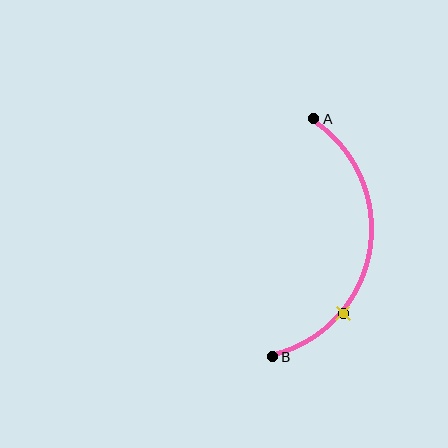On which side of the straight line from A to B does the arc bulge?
The arc bulges to the right of the straight line connecting A and B.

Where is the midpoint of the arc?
The arc midpoint is the point on the curve farthest from the straight line joining A and B. It sits to the right of that line.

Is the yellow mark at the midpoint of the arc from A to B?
No. The yellow mark lies on the arc but is closer to endpoint B. The arc midpoint would be at the point on the curve equidistant along the arc from both A and B.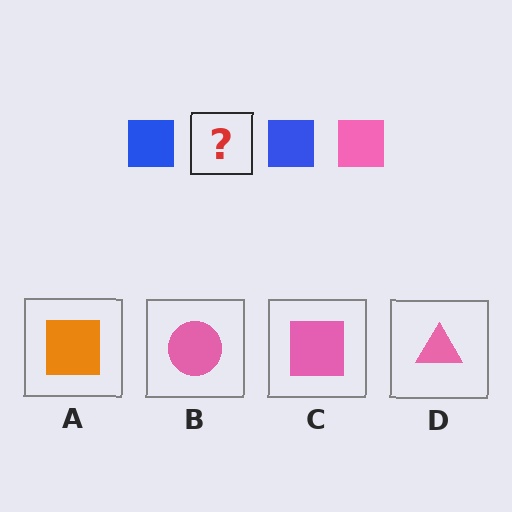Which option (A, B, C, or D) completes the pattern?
C.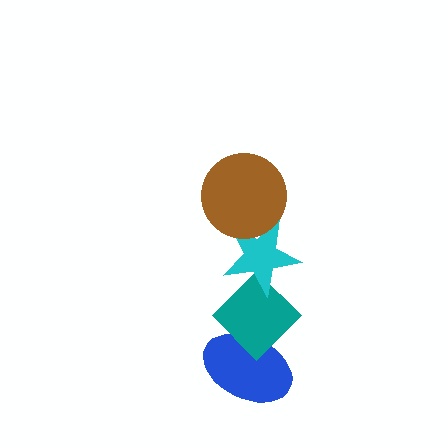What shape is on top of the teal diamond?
The cyan star is on top of the teal diamond.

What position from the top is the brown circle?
The brown circle is 1st from the top.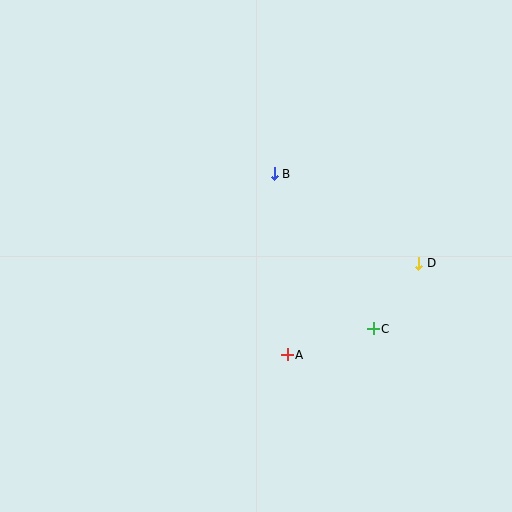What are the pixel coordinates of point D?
Point D is at (419, 263).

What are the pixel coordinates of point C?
Point C is at (373, 329).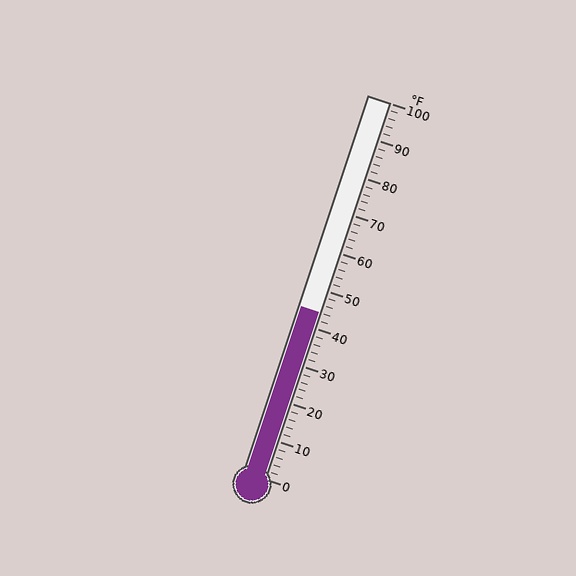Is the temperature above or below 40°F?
The temperature is above 40°F.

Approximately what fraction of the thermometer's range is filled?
The thermometer is filled to approximately 45% of its range.